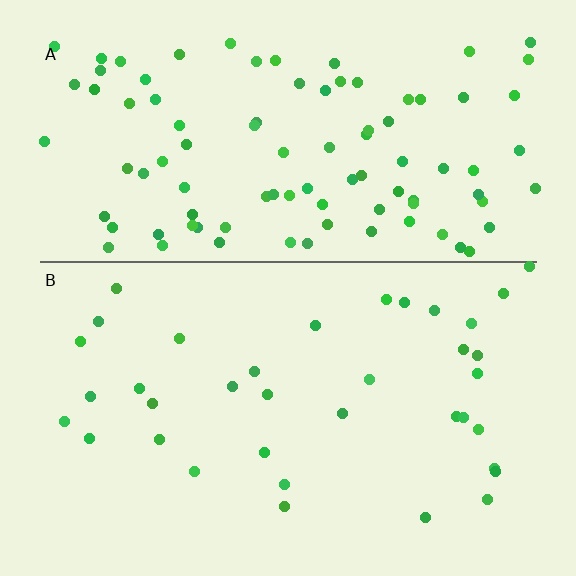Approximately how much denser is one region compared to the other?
Approximately 2.6× — region A over region B.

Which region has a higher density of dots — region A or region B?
A (the top).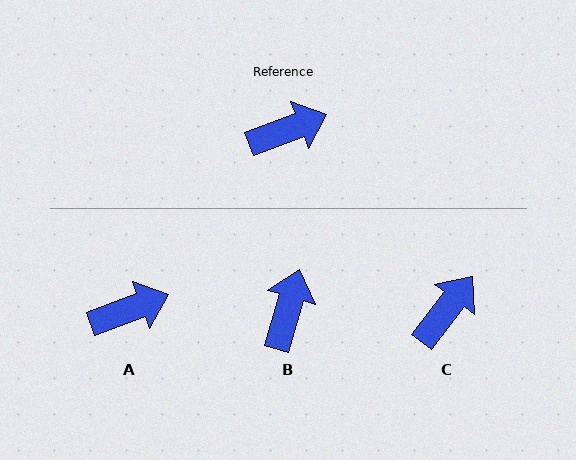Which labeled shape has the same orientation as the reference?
A.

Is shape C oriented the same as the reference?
No, it is off by about 31 degrees.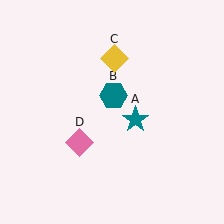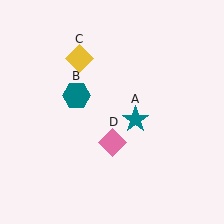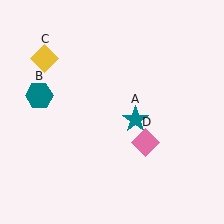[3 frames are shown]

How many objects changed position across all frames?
3 objects changed position: teal hexagon (object B), yellow diamond (object C), pink diamond (object D).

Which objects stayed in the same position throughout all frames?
Teal star (object A) remained stationary.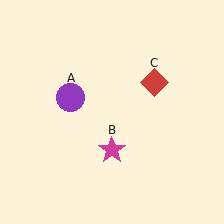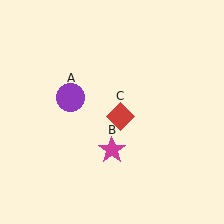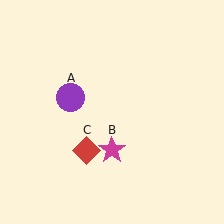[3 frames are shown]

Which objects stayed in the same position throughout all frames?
Purple circle (object A) and magenta star (object B) remained stationary.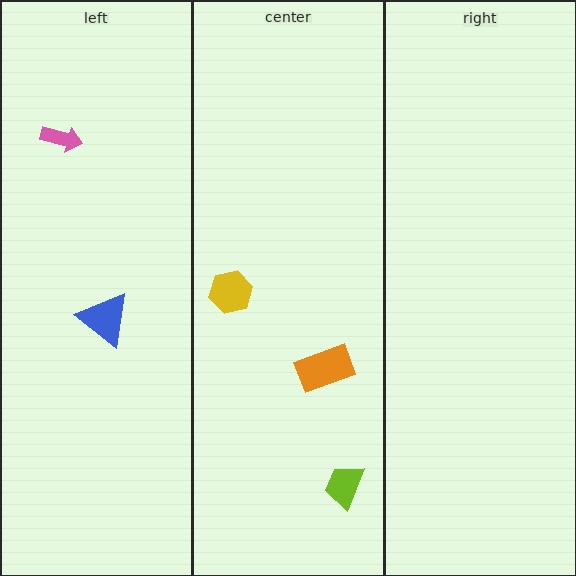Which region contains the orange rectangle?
The center region.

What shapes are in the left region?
The blue triangle, the pink arrow.